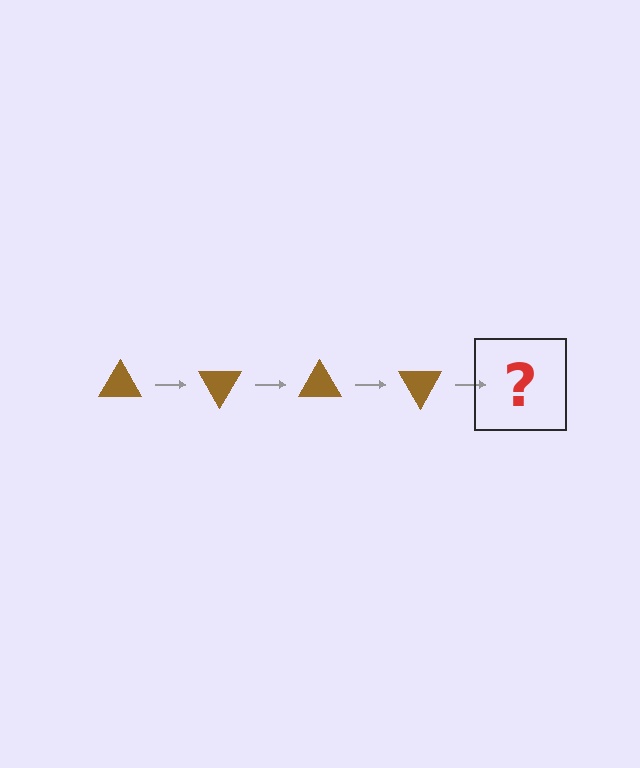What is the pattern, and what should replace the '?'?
The pattern is that the triangle rotates 60 degrees each step. The '?' should be a brown triangle rotated 240 degrees.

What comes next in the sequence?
The next element should be a brown triangle rotated 240 degrees.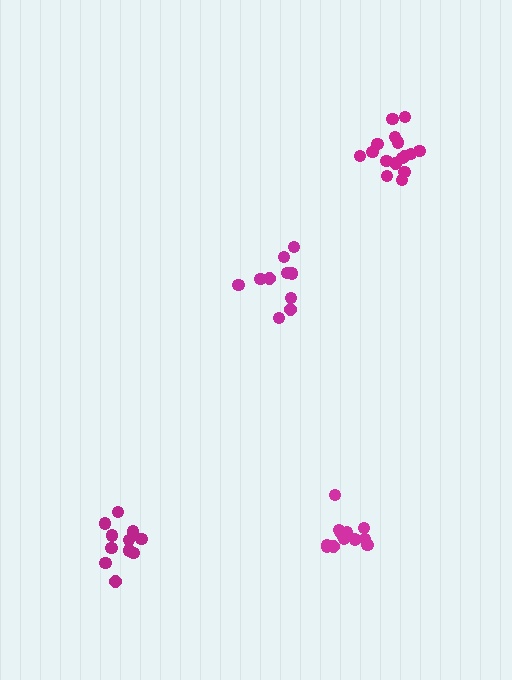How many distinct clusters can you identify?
There are 4 distinct clusters.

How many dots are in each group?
Group 1: 10 dots, Group 2: 16 dots, Group 3: 11 dots, Group 4: 13 dots (50 total).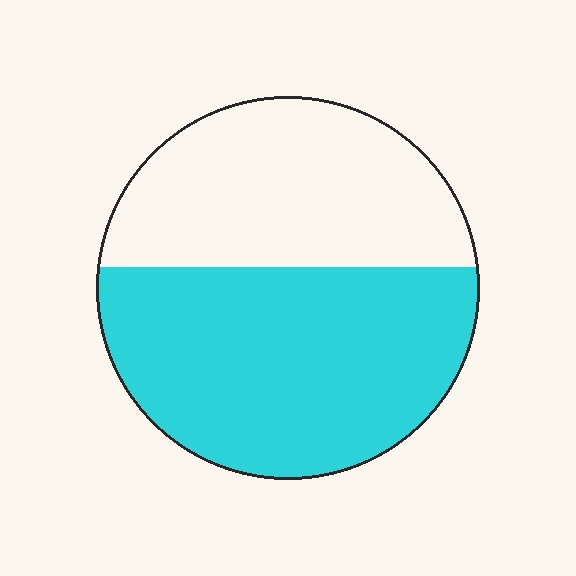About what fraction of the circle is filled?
About three fifths (3/5).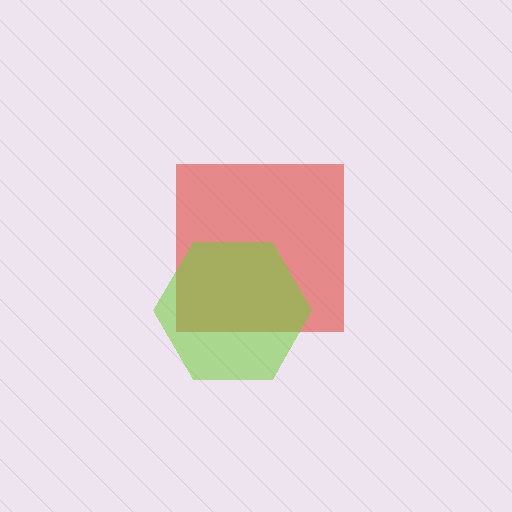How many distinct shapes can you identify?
There are 2 distinct shapes: a red square, a lime hexagon.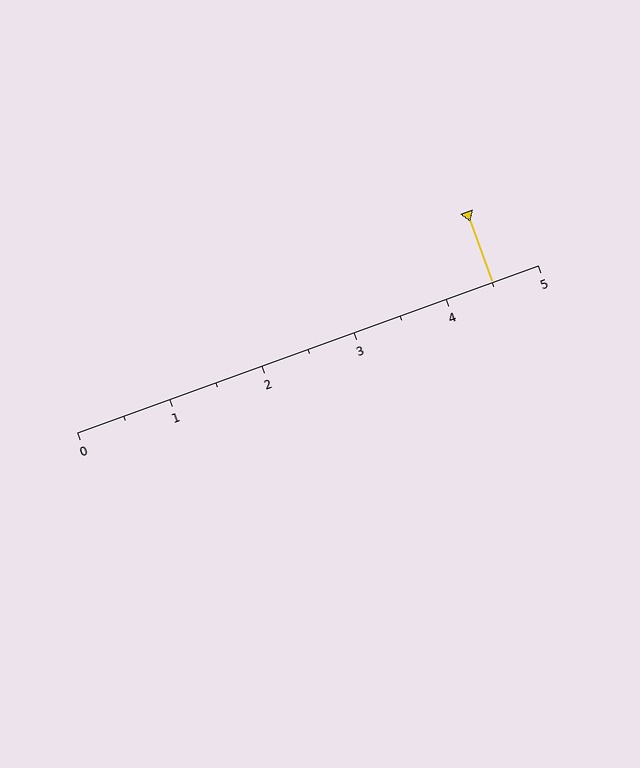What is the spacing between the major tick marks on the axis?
The major ticks are spaced 1 apart.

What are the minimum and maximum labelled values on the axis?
The axis runs from 0 to 5.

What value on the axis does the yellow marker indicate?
The marker indicates approximately 4.5.